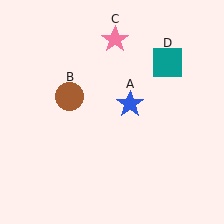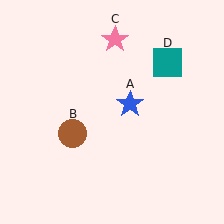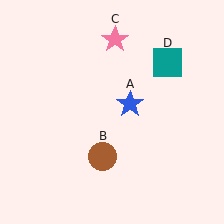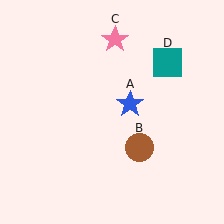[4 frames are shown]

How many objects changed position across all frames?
1 object changed position: brown circle (object B).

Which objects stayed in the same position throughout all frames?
Blue star (object A) and pink star (object C) and teal square (object D) remained stationary.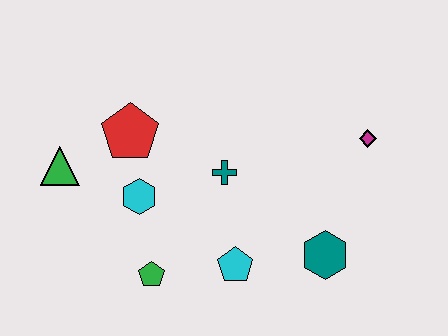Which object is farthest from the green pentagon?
The magenta diamond is farthest from the green pentagon.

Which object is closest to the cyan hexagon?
The red pentagon is closest to the cyan hexagon.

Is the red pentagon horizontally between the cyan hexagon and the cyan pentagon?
No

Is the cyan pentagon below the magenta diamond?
Yes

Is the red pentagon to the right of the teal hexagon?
No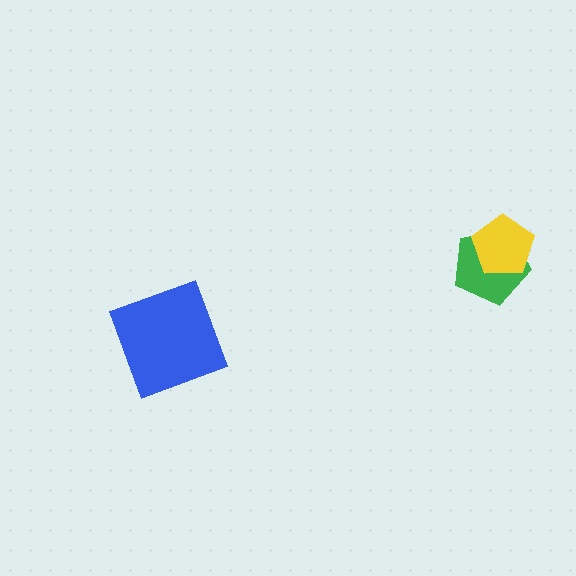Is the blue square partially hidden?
No, no other shape covers it.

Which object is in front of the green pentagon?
The yellow pentagon is in front of the green pentagon.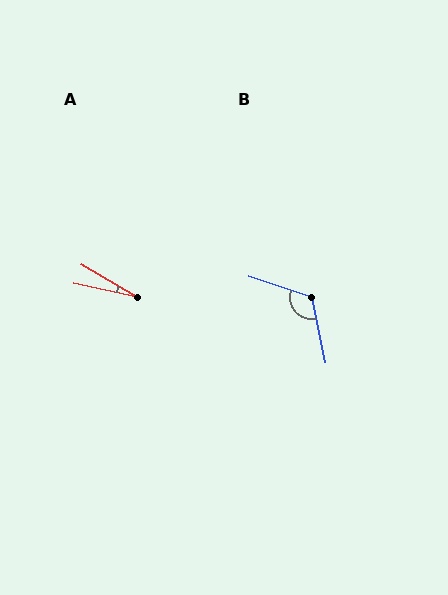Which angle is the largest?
B, at approximately 120 degrees.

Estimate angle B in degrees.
Approximately 120 degrees.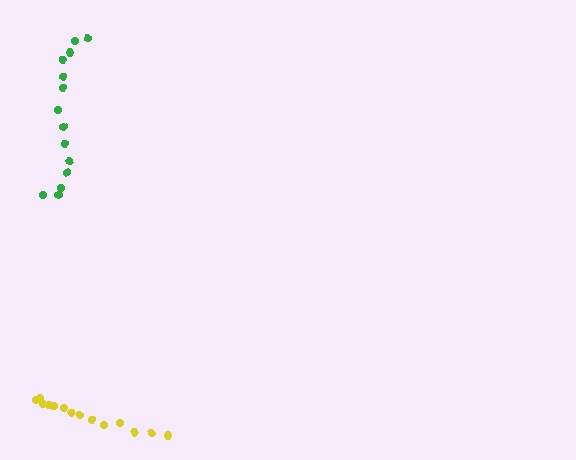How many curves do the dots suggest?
There are 2 distinct paths.